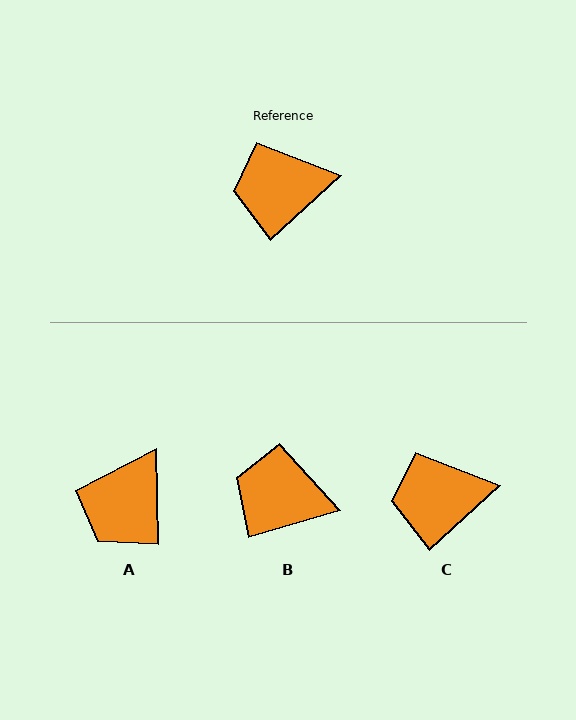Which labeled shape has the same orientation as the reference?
C.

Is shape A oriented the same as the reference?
No, it is off by about 49 degrees.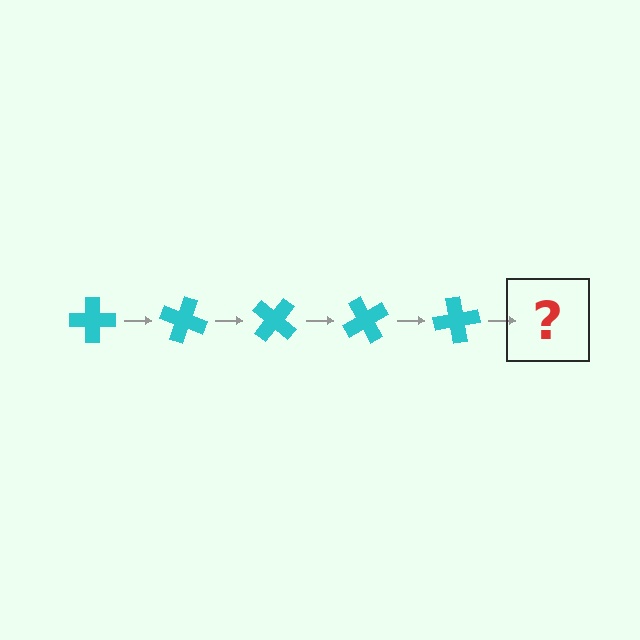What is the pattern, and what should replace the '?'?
The pattern is that the cross rotates 20 degrees each step. The '?' should be a cyan cross rotated 100 degrees.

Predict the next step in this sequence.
The next step is a cyan cross rotated 100 degrees.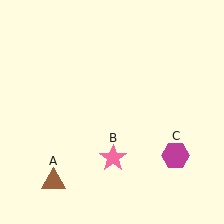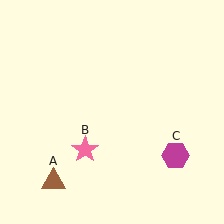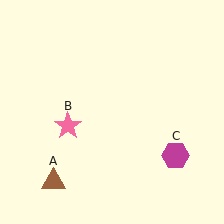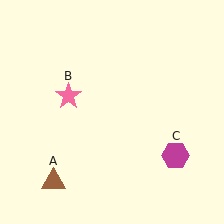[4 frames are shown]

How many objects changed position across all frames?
1 object changed position: pink star (object B).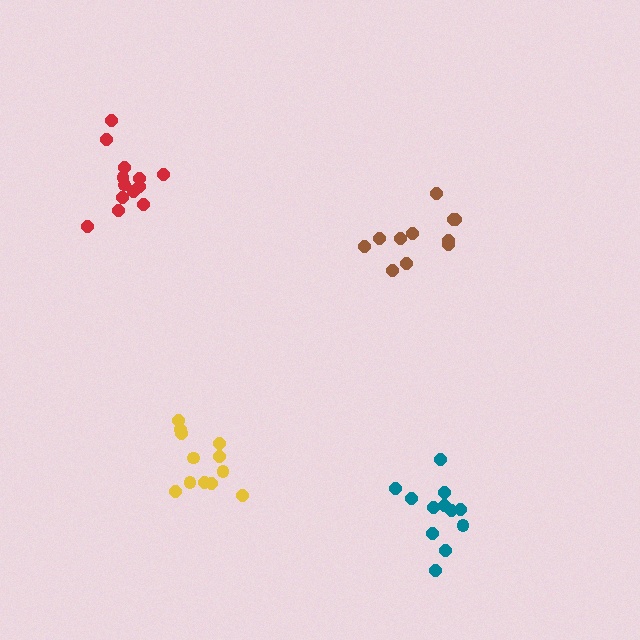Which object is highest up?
The red cluster is topmost.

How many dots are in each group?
Group 1: 12 dots, Group 2: 12 dots, Group 3: 13 dots, Group 4: 11 dots (48 total).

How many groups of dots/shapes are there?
There are 4 groups.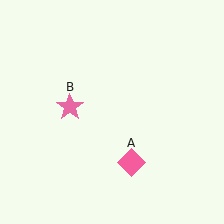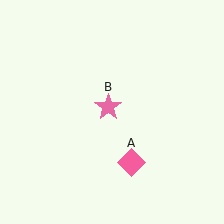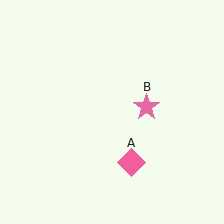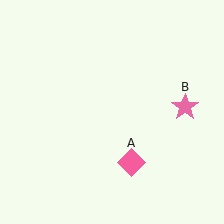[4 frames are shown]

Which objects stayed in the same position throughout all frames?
Pink diamond (object A) remained stationary.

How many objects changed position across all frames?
1 object changed position: pink star (object B).